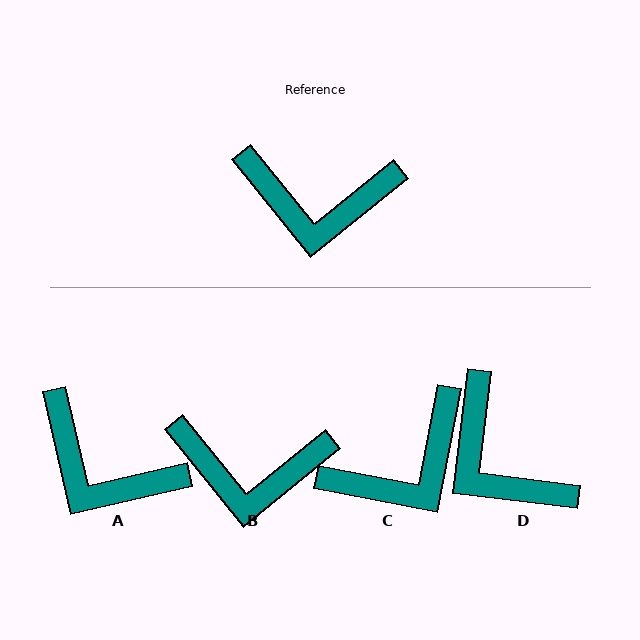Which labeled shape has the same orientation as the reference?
B.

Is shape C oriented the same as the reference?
No, it is off by about 40 degrees.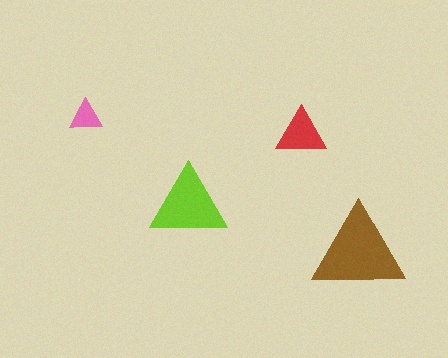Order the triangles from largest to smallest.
the brown one, the lime one, the red one, the pink one.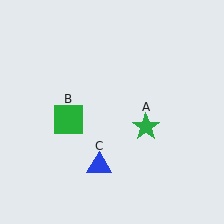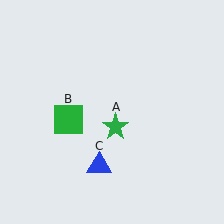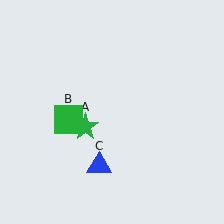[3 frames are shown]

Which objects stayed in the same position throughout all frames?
Green square (object B) and blue triangle (object C) remained stationary.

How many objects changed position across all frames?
1 object changed position: green star (object A).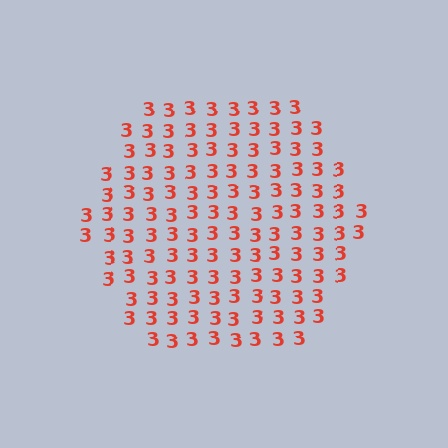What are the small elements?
The small elements are digit 3's.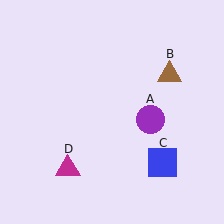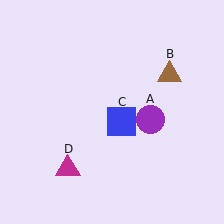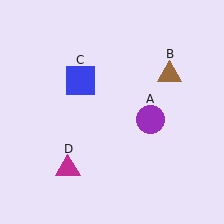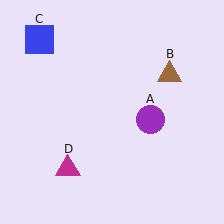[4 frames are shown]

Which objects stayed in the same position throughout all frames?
Purple circle (object A) and brown triangle (object B) and magenta triangle (object D) remained stationary.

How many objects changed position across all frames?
1 object changed position: blue square (object C).